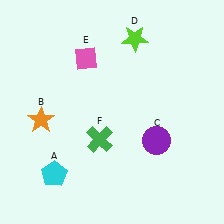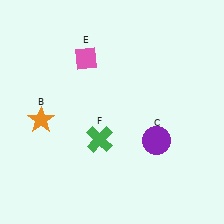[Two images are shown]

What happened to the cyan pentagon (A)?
The cyan pentagon (A) was removed in Image 2. It was in the bottom-left area of Image 1.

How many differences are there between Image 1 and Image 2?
There are 2 differences between the two images.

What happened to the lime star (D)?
The lime star (D) was removed in Image 2. It was in the top-right area of Image 1.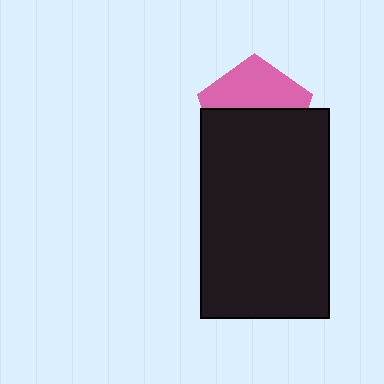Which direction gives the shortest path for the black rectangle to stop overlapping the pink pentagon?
Moving down gives the shortest separation.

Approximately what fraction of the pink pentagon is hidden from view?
Roughly 57% of the pink pentagon is hidden behind the black rectangle.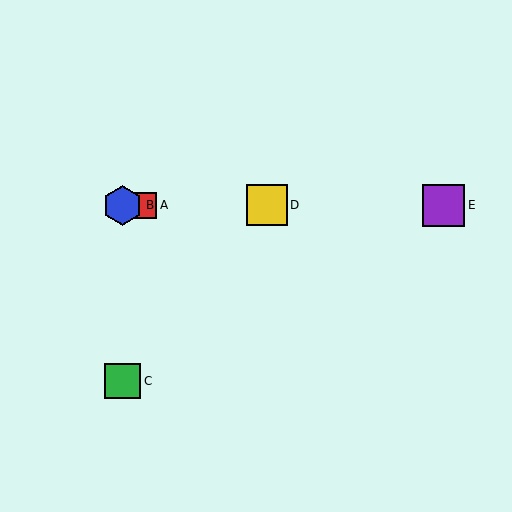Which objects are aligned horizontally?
Objects A, B, D, E are aligned horizontally.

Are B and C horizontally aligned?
No, B is at y≈205 and C is at y≈381.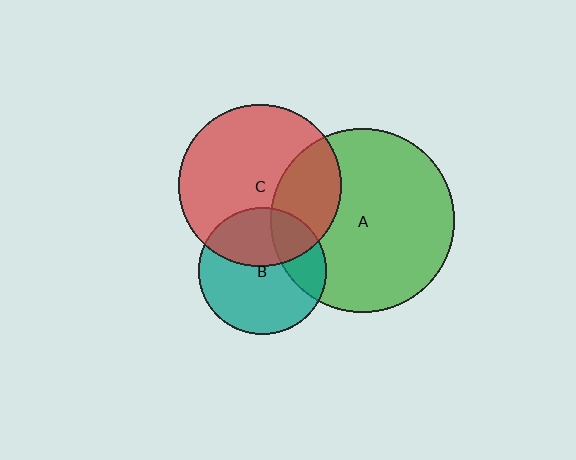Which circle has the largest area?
Circle A (green).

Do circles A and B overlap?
Yes.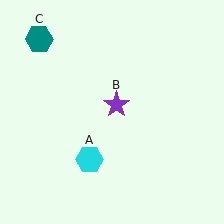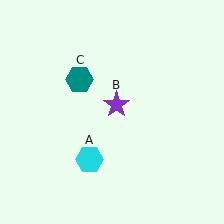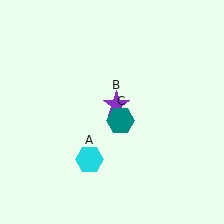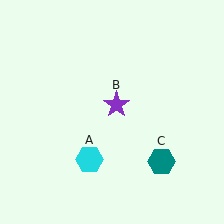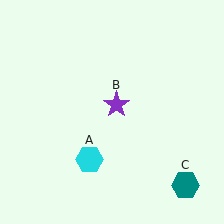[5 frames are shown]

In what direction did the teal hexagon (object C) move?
The teal hexagon (object C) moved down and to the right.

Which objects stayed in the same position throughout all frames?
Cyan hexagon (object A) and purple star (object B) remained stationary.